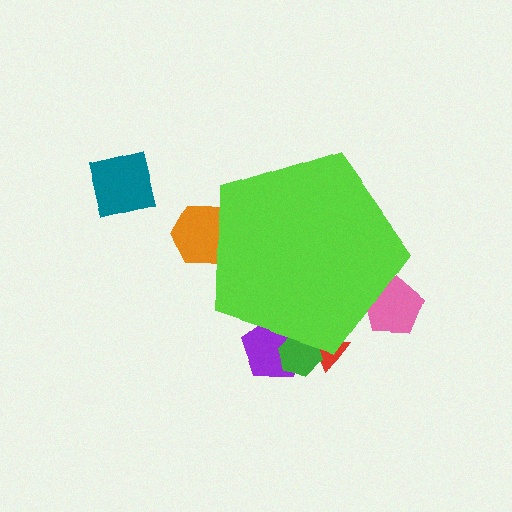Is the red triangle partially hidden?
Yes, the red triangle is partially hidden behind the lime pentagon.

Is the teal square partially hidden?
No, the teal square is fully visible.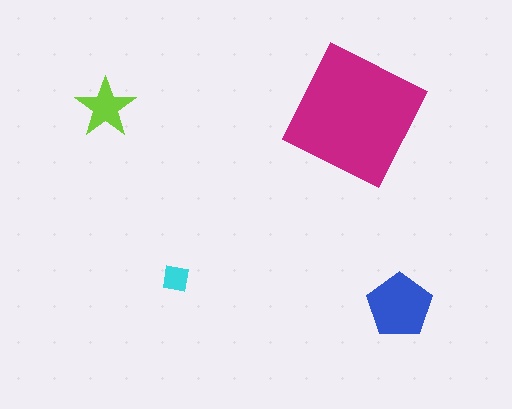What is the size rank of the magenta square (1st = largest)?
1st.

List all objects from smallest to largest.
The cyan square, the lime star, the blue pentagon, the magenta square.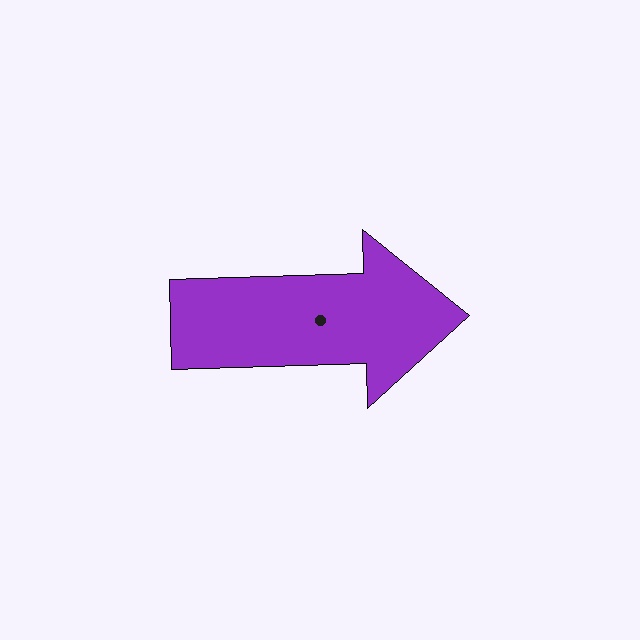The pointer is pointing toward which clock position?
Roughly 3 o'clock.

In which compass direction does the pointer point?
East.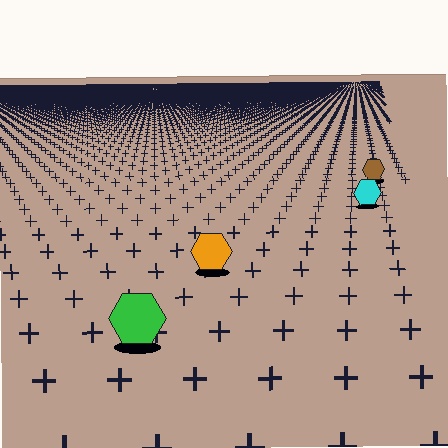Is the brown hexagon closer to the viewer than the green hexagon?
No. The green hexagon is closer — you can tell from the texture gradient: the ground texture is coarser near it.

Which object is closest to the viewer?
The green hexagon is closest. The texture marks near it are larger and more spread out.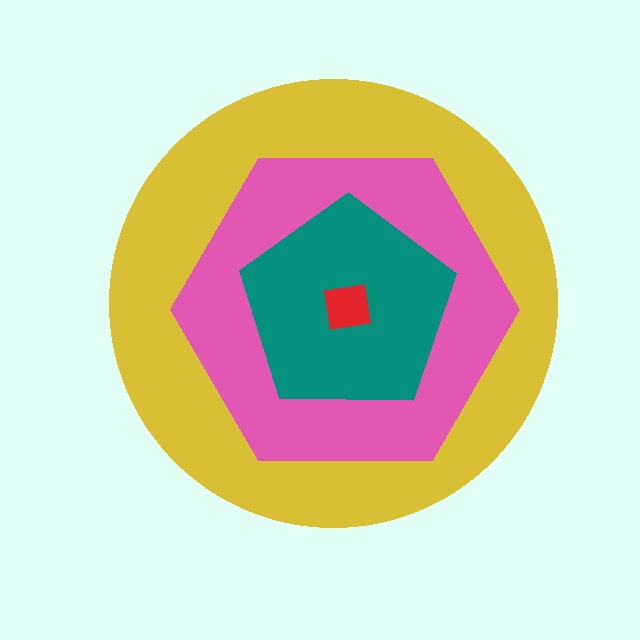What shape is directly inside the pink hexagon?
The teal pentagon.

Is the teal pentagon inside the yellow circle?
Yes.